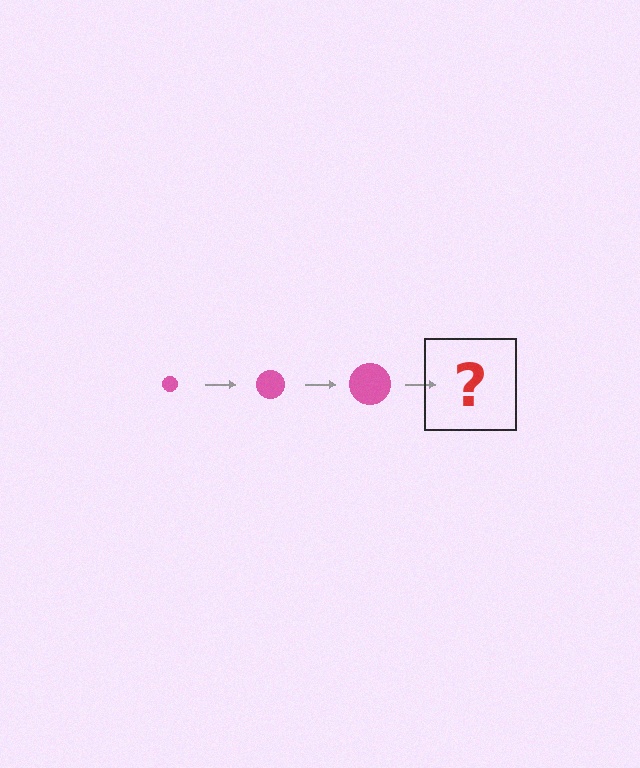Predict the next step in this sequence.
The next step is a pink circle, larger than the previous one.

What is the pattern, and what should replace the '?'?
The pattern is that the circle gets progressively larger each step. The '?' should be a pink circle, larger than the previous one.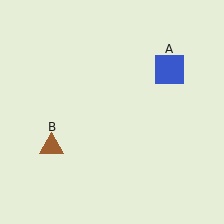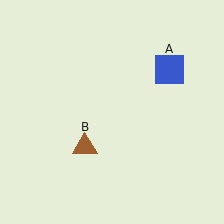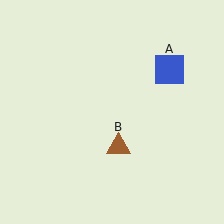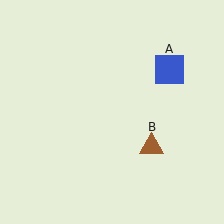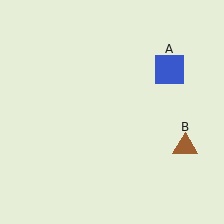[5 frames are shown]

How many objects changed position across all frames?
1 object changed position: brown triangle (object B).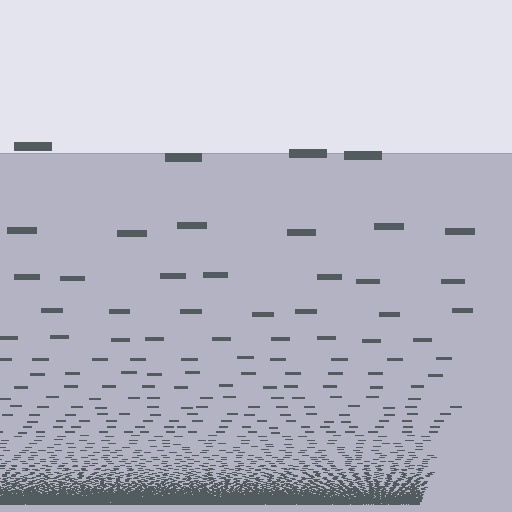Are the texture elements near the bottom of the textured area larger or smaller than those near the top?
Smaller. The gradient is inverted — elements near the bottom are smaller and denser.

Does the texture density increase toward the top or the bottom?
Density increases toward the bottom.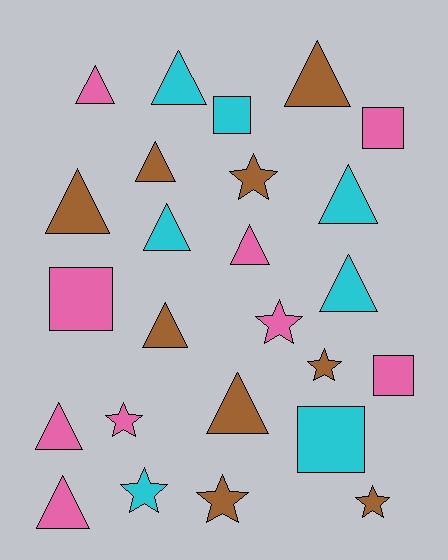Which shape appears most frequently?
Triangle, with 13 objects.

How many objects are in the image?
There are 25 objects.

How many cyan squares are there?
There are 2 cyan squares.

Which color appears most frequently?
Brown, with 9 objects.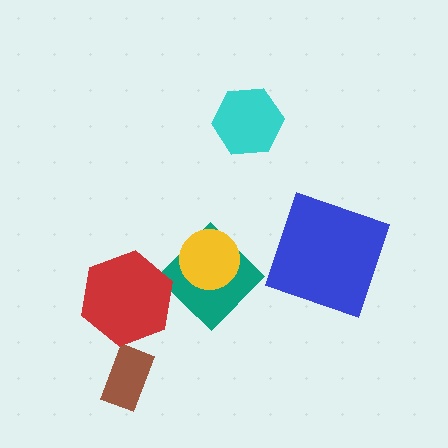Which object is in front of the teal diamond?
The yellow circle is in front of the teal diamond.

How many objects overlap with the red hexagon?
0 objects overlap with the red hexagon.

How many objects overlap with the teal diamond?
1 object overlaps with the teal diamond.